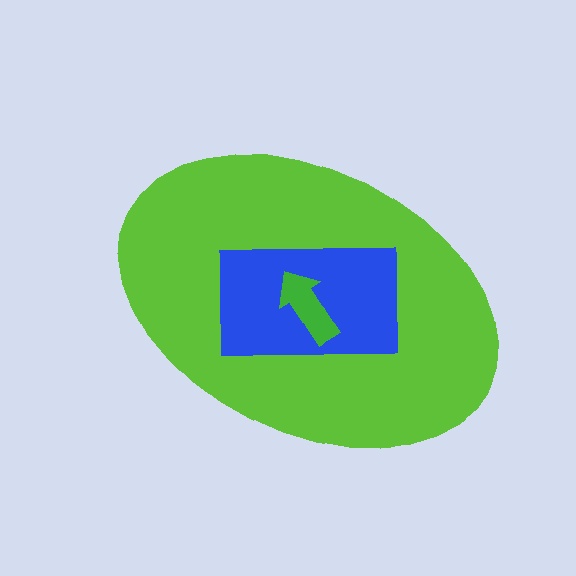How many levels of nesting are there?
3.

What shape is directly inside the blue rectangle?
The green arrow.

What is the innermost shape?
The green arrow.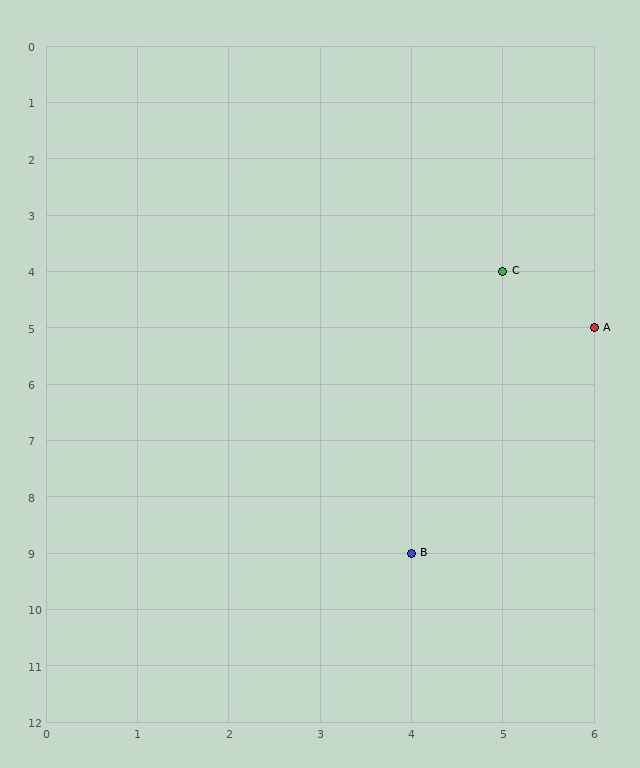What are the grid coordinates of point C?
Point C is at grid coordinates (5, 4).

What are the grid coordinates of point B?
Point B is at grid coordinates (4, 9).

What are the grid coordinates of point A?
Point A is at grid coordinates (6, 5).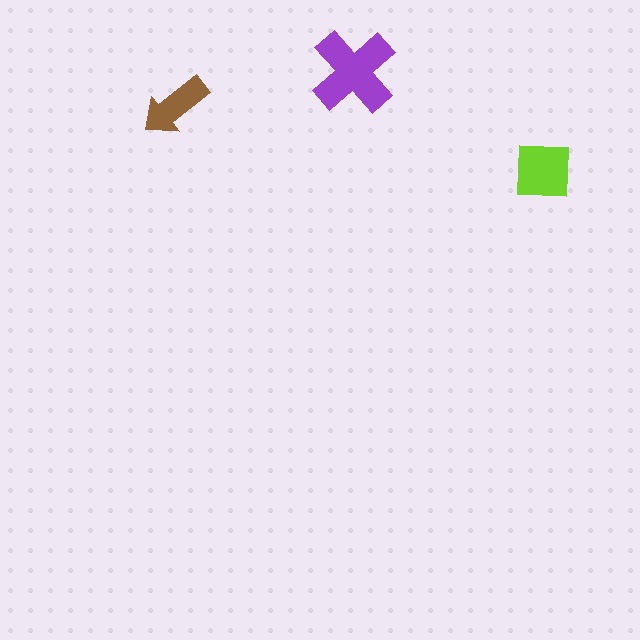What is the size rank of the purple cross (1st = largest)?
1st.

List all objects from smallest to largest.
The brown arrow, the lime square, the purple cross.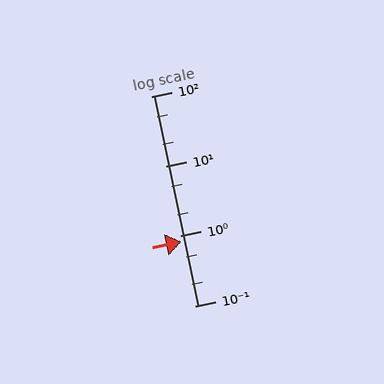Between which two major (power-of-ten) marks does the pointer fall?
The pointer is between 0.1 and 1.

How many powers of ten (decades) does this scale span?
The scale spans 3 decades, from 0.1 to 100.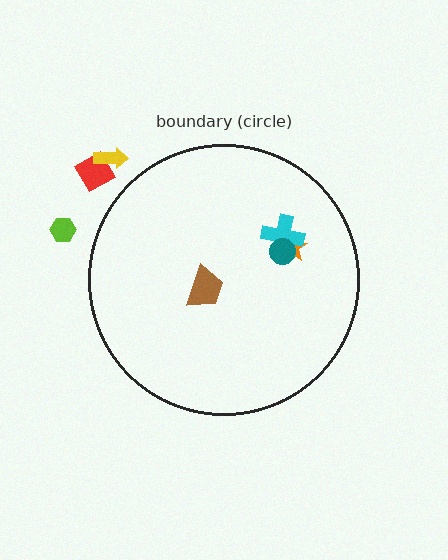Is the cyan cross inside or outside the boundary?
Inside.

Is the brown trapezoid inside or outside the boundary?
Inside.